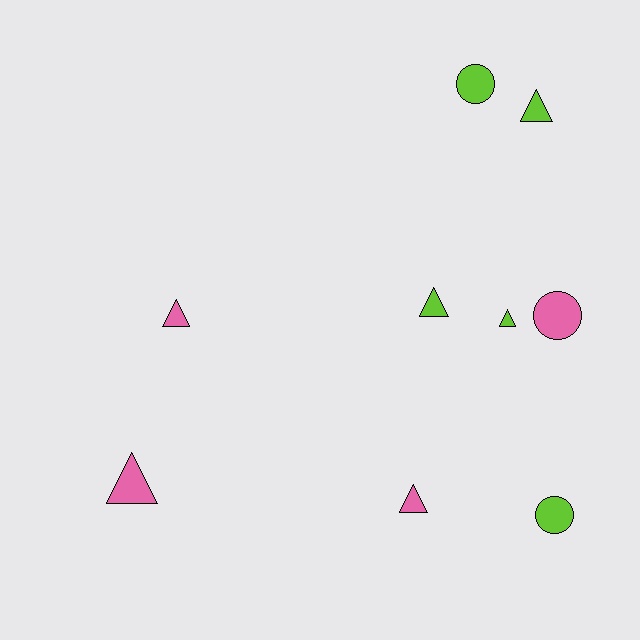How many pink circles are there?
There is 1 pink circle.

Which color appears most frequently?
Lime, with 5 objects.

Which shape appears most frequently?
Triangle, with 6 objects.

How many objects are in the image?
There are 9 objects.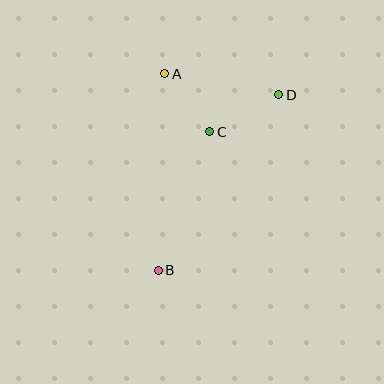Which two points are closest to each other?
Points A and C are closest to each other.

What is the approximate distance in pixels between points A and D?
The distance between A and D is approximately 116 pixels.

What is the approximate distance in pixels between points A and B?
The distance between A and B is approximately 197 pixels.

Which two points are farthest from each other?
Points B and D are farthest from each other.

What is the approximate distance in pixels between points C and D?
The distance between C and D is approximately 78 pixels.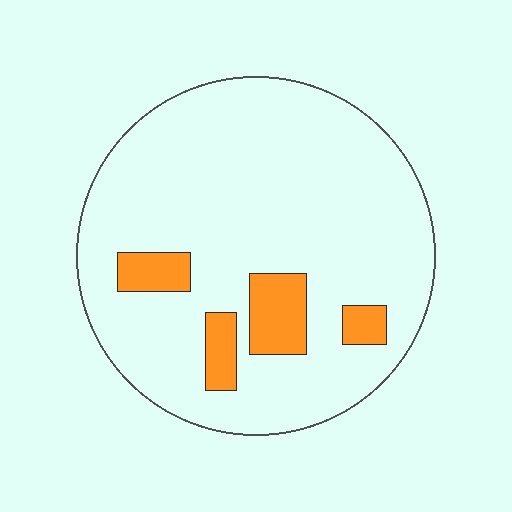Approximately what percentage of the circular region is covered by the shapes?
Approximately 10%.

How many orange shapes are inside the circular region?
4.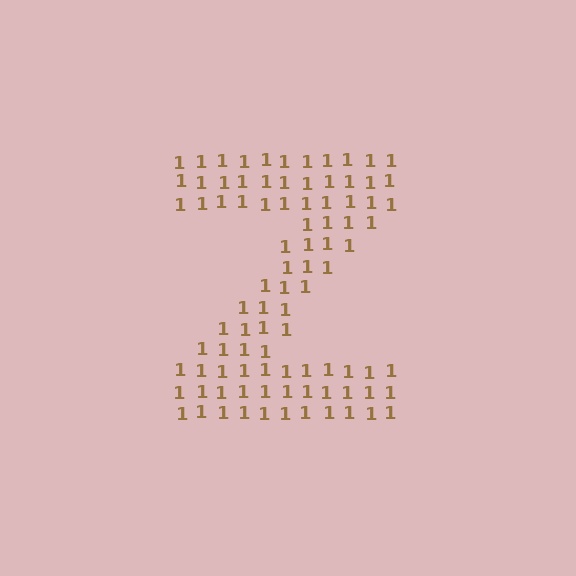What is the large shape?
The large shape is the letter Z.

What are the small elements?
The small elements are digit 1's.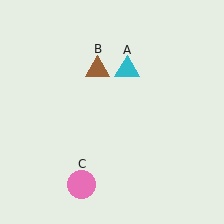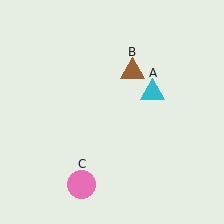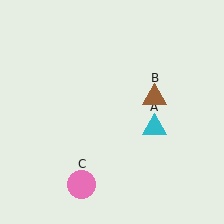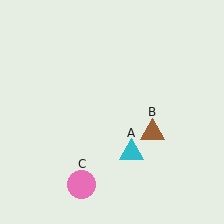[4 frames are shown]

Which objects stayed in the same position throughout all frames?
Pink circle (object C) remained stationary.